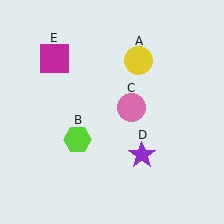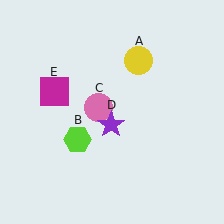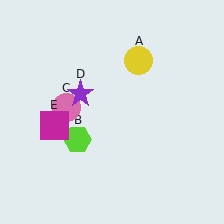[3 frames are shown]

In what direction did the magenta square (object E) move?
The magenta square (object E) moved down.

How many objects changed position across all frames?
3 objects changed position: pink circle (object C), purple star (object D), magenta square (object E).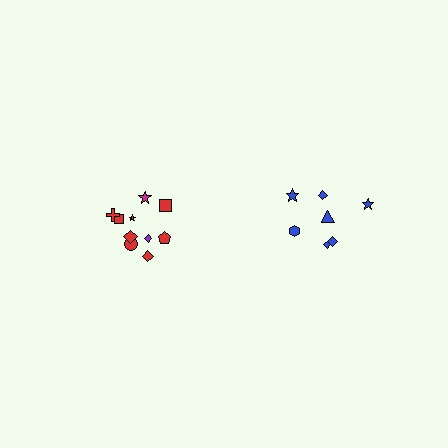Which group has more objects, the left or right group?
The left group.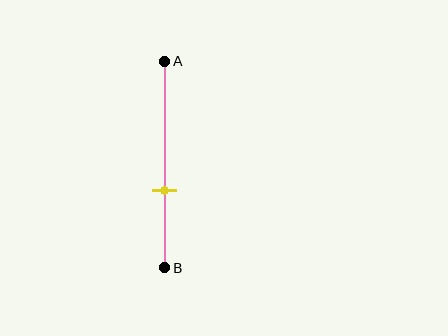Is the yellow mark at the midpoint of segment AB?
No, the mark is at about 65% from A, not at the 50% midpoint.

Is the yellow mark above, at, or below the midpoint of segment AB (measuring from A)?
The yellow mark is below the midpoint of segment AB.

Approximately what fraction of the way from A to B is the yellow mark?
The yellow mark is approximately 65% of the way from A to B.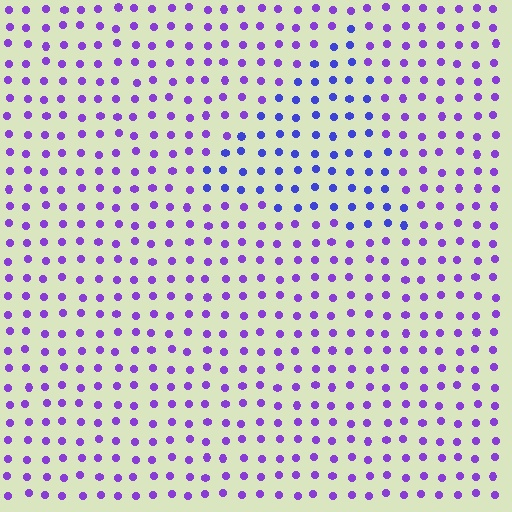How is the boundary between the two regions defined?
The boundary is defined purely by a slight shift in hue (about 33 degrees). Spacing, size, and orientation are identical on both sides.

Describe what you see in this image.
The image is filled with small purple elements in a uniform arrangement. A triangle-shaped region is visible where the elements are tinted to a slightly different hue, forming a subtle color boundary.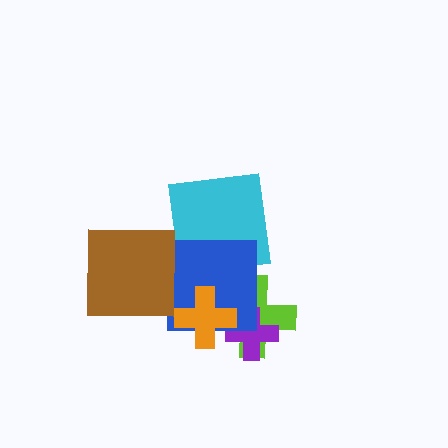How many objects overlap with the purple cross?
3 objects overlap with the purple cross.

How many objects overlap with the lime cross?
3 objects overlap with the lime cross.